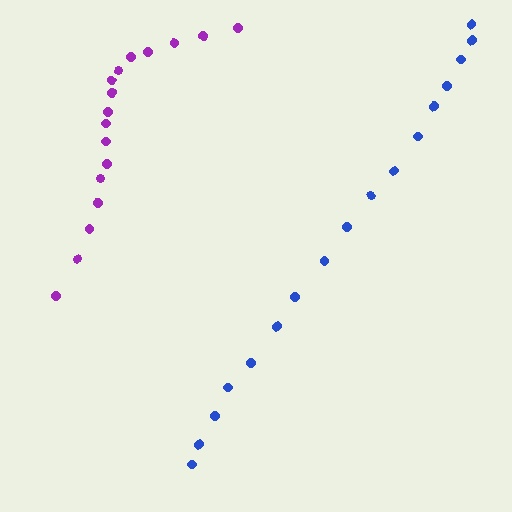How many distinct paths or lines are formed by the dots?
There are 2 distinct paths.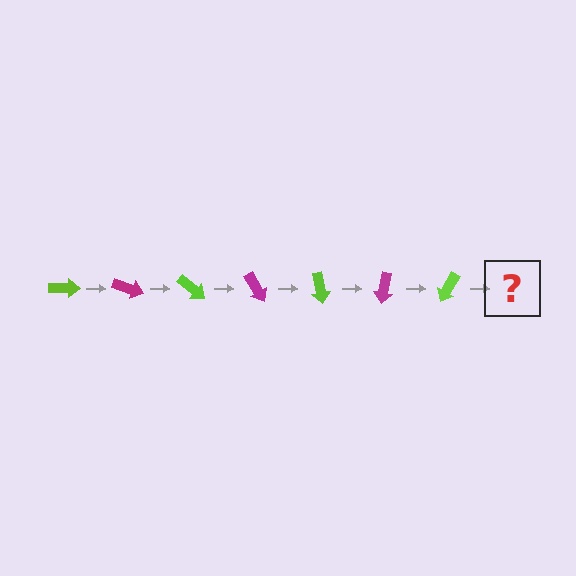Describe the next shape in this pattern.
It should be a magenta arrow, rotated 140 degrees from the start.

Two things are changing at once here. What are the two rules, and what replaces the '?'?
The two rules are that it rotates 20 degrees each step and the color cycles through lime and magenta. The '?' should be a magenta arrow, rotated 140 degrees from the start.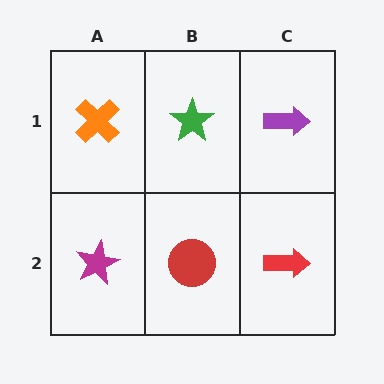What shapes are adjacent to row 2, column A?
An orange cross (row 1, column A), a red circle (row 2, column B).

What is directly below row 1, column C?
A red arrow.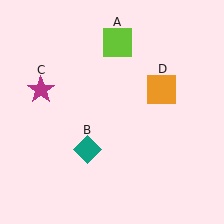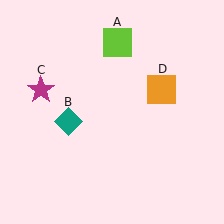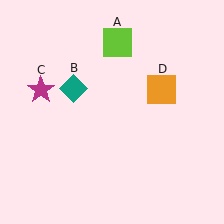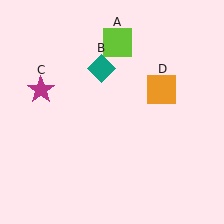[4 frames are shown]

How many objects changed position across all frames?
1 object changed position: teal diamond (object B).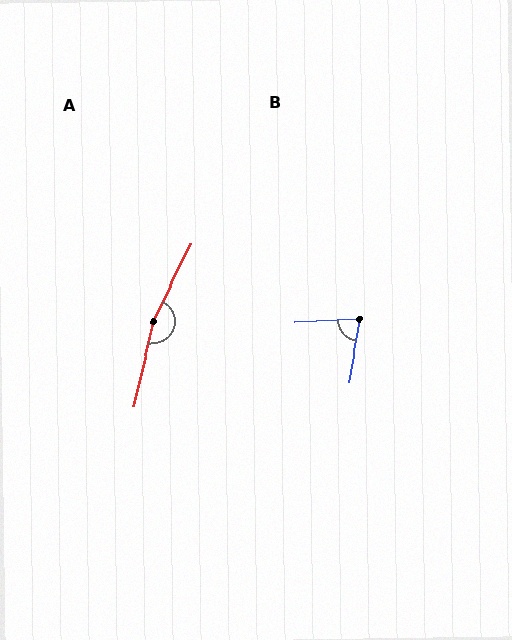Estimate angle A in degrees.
Approximately 167 degrees.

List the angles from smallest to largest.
B (77°), A (167°).